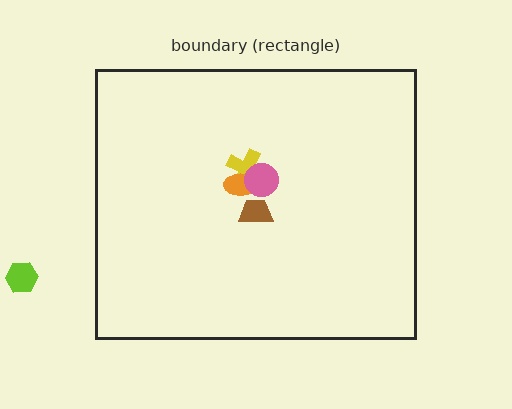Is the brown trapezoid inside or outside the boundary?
Inside.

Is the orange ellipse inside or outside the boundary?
Inside.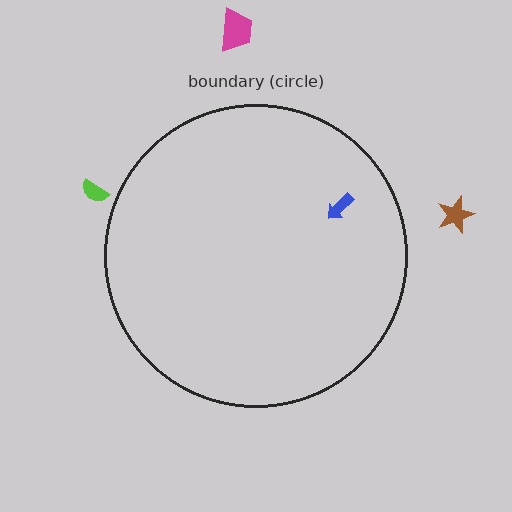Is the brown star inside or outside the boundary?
Outside.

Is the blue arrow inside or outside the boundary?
Inside.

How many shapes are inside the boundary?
1 inside, 3 outside.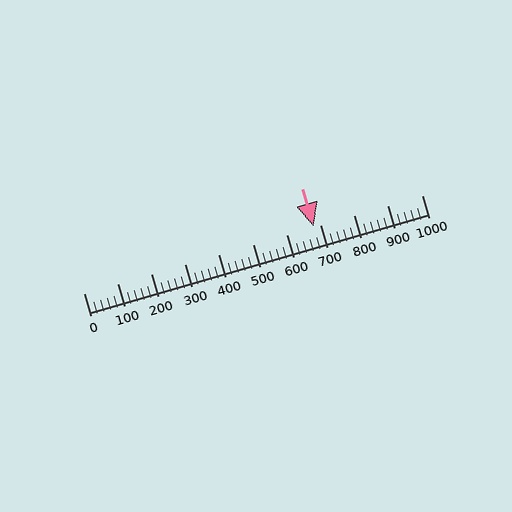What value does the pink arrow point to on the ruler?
The pink arrow points to approximately 680.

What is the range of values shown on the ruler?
The ruler shows values from 0 to 1000.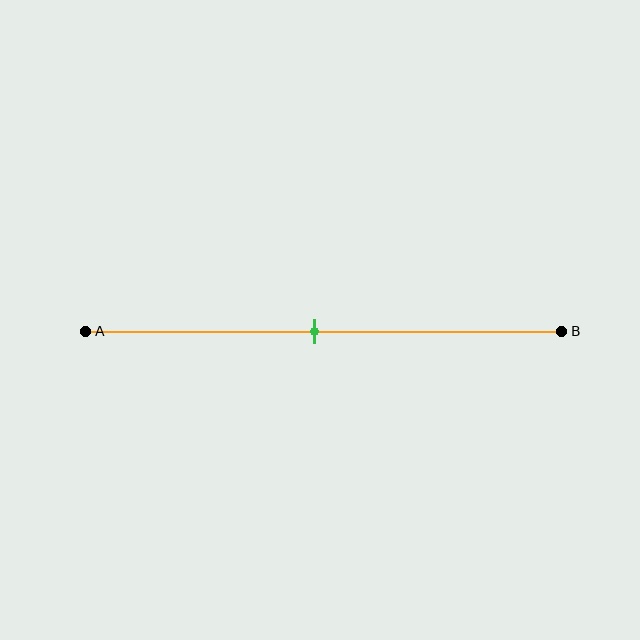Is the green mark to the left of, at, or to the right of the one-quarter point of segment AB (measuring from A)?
The green mark is to the right of the one-quarter point of segment AB.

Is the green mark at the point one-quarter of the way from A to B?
No, the mark is at about 50% from A, not at the 25% one-quarter point.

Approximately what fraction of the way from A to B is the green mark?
The green mark is approximately 50% of the way from A to B.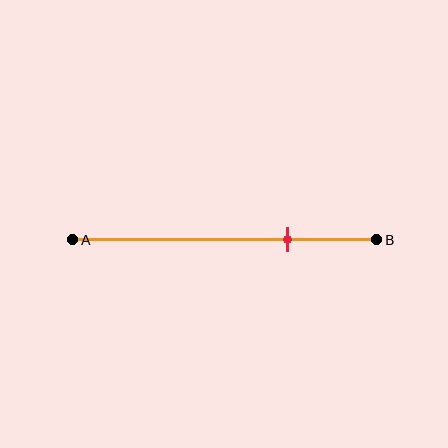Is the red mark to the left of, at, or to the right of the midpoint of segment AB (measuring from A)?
The red mark is to the right of the midpoint of segment AB.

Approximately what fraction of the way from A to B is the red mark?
The red mark is approximately 70% of the way from A to B.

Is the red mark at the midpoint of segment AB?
No, the mark is at about 70% from A, not at the 50% midpoint.